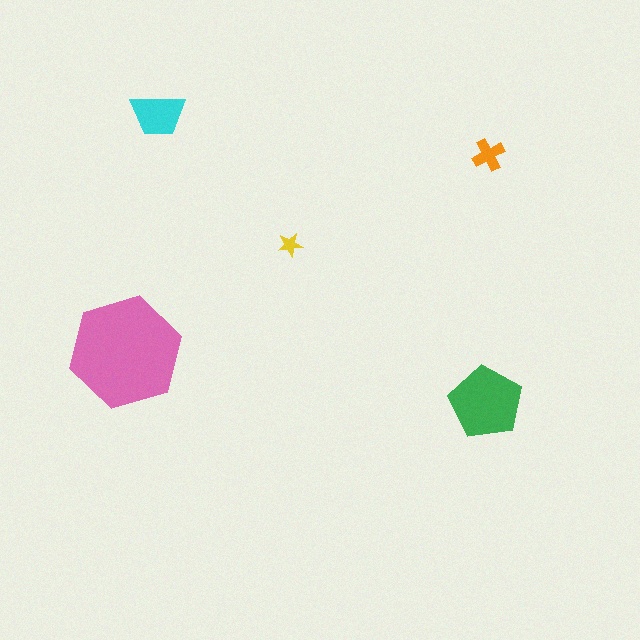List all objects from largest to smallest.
The pink hexagon, the green pentagon, the cyan trapezoid, the orange cross, the yellow star.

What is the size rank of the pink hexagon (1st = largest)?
1st.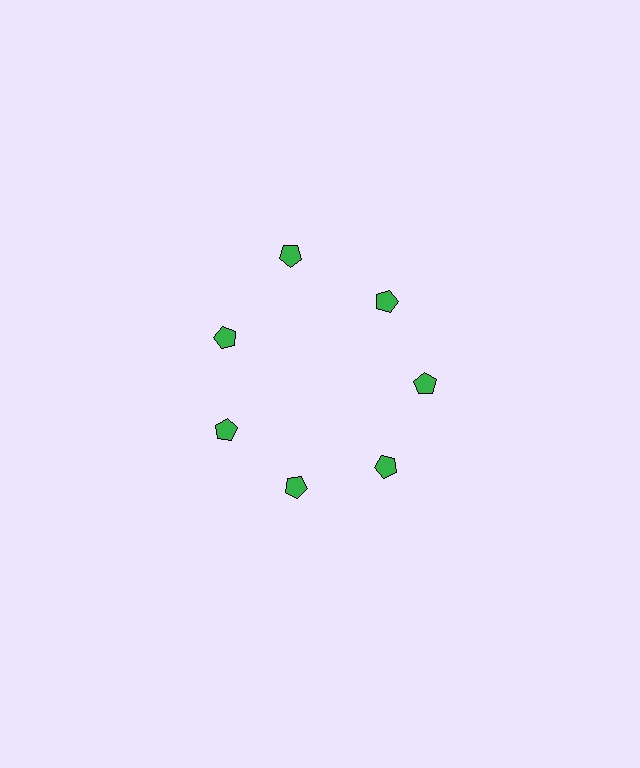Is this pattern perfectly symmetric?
No. The 7 green pentagons are arranged in a ring, but one element near the 12 o'clock position is pushed outward from the center, breaking the 7-fold rotational symmetry.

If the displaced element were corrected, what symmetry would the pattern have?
It would have 7-fold rotational symmetry — the pattern would map onto itself every 51 degrees.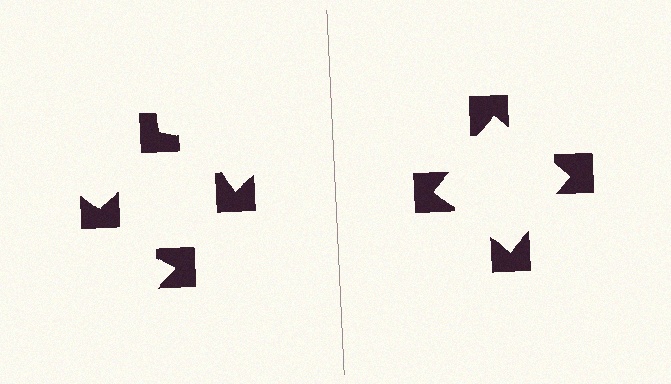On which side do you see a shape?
An illusory square appears on the right side. On the left side the wedge cuts are rotated, so no coherent shape forms.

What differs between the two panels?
The notched squares are positioned identically on both sides; only the wedge orientations differ. On the right they align to a square; on the left they are misaligned.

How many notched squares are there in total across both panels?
8 — 4 on each side.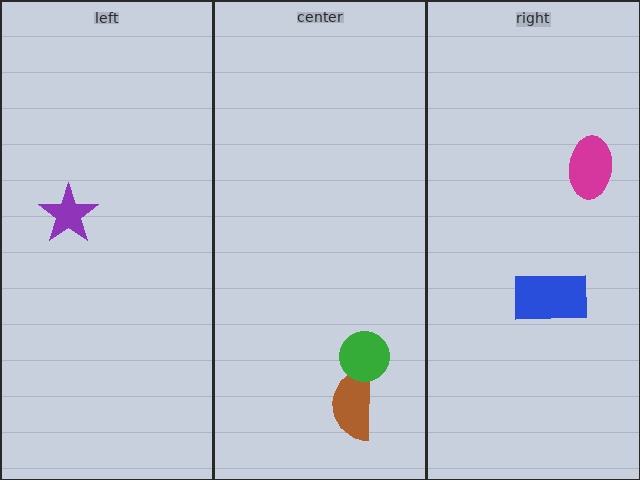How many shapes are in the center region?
2.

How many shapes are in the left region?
1.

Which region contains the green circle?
The center region.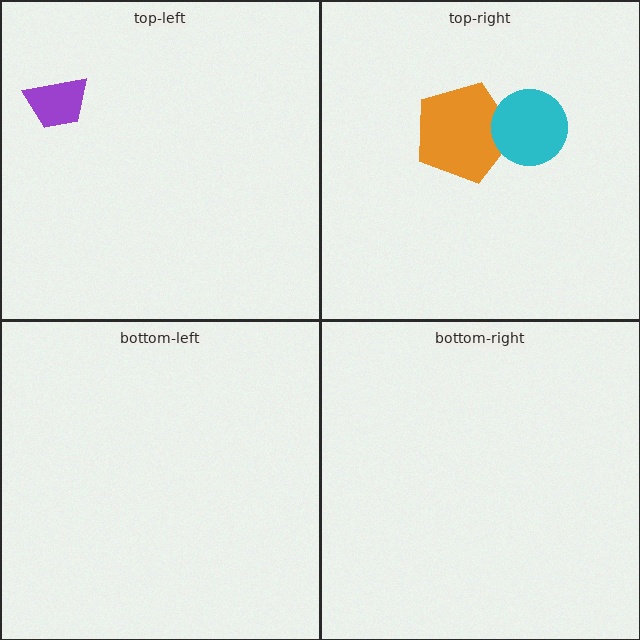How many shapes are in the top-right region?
2.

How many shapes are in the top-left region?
1.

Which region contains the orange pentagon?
The top-right region.